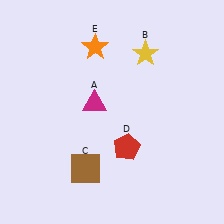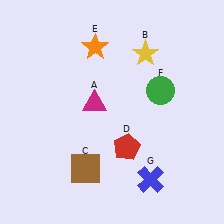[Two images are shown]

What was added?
A green circle (F), a blue cross (G) were added in Image 2.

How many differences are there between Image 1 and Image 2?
There are 2 differences between the two images.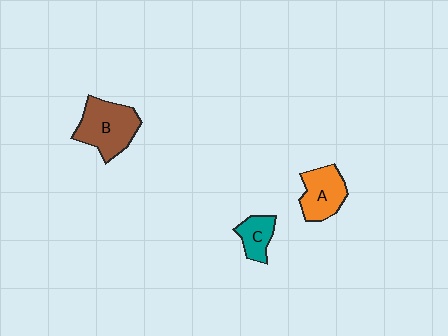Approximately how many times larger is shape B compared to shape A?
Approximately 1.4 times.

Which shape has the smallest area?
Shape C (teal).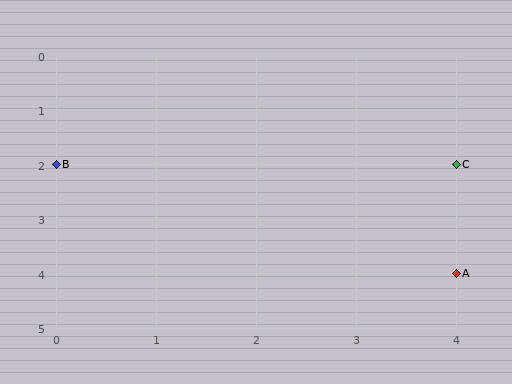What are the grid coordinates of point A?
Point A is at grid coordinates (4, 4).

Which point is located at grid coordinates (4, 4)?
Point A is at (4, 4).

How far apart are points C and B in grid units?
Points C and B are 4 columns apart.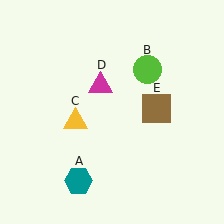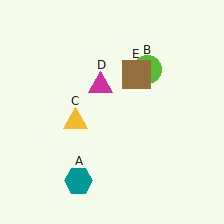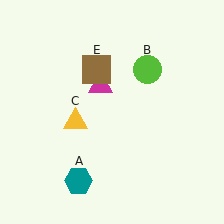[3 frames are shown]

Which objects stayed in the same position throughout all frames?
Teal hexagon (object A) and lime circle (object B) and yellow triangle (object C) and magenta triangle (object D) remained stationary.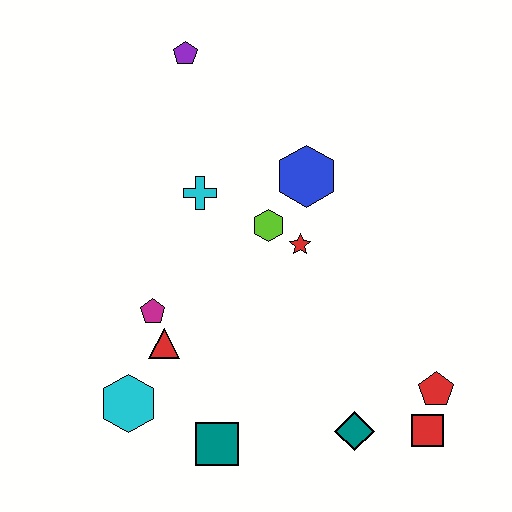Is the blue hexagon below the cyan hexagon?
No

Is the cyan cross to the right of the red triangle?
Yes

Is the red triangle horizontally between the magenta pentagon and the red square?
Yes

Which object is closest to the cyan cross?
The lime hexagon is closest to the cyan cross.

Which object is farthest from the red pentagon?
The purple pentagon is farthest from the red pentagon.